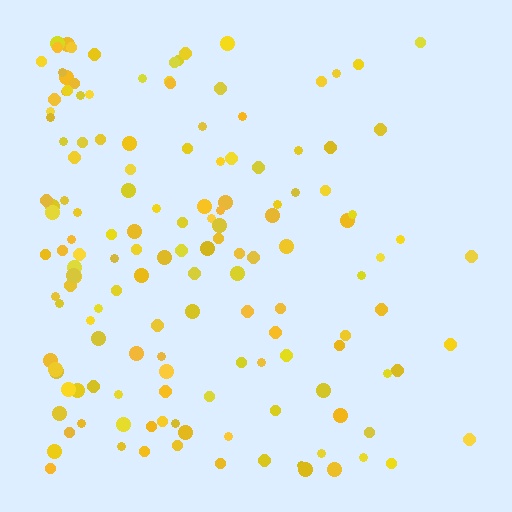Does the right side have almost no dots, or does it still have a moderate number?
Still a moderate number, just noticeably fewer than the left.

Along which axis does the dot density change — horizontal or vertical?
Horizontal.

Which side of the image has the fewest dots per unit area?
The right.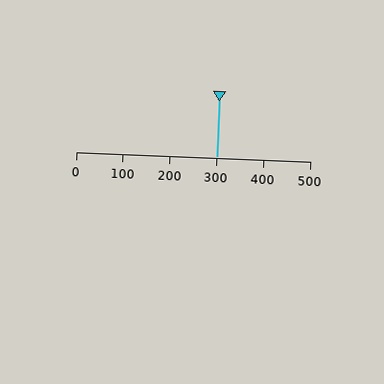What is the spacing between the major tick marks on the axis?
The major ticks are spaced 100 apart.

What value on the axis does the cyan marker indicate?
The marker indicates approximately 300.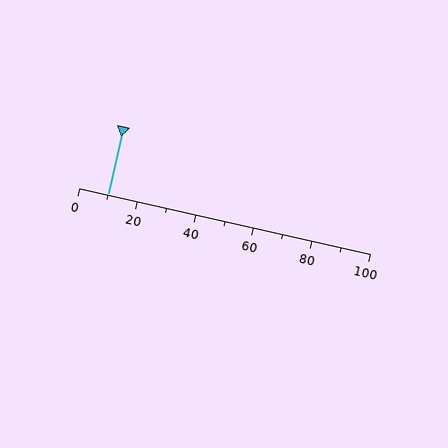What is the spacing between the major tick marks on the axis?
The major ticks are spaced 20 apart.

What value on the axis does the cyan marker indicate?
The marker indicates approximately 10.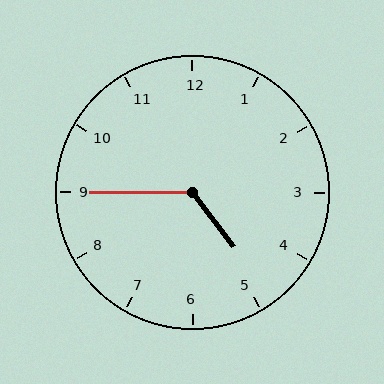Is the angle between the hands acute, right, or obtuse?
It is obtuse.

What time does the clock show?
4:45.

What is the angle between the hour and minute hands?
Approximately 128 degrees.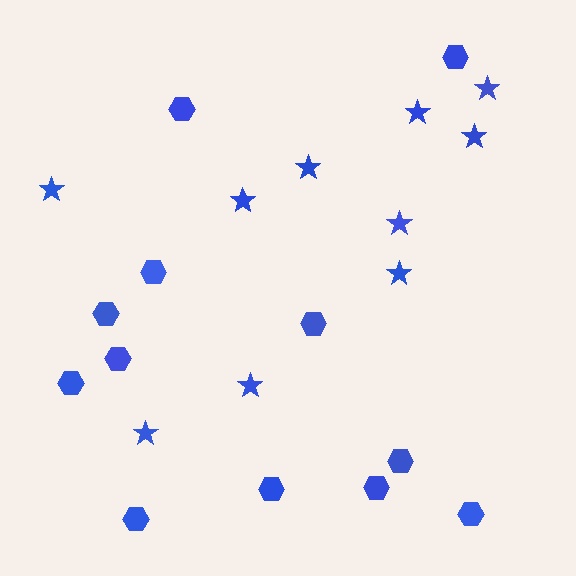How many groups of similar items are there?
There are 2 groups: one group of stars (10) and one group of hexagons (12).